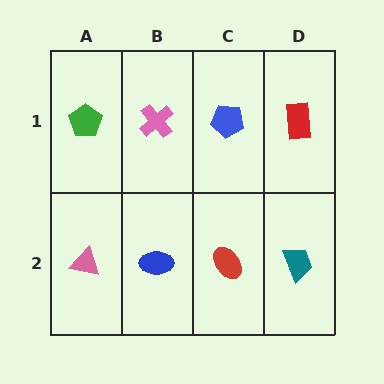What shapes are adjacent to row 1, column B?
A blue ellipse (row 2, column B), a green pentagon (row 1, column A), a blue pentagon (row 1, column C).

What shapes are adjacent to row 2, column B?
A pink cross (row 1, column B), a pink triangle (row 2, column A), a red ellipse (row 2, column C).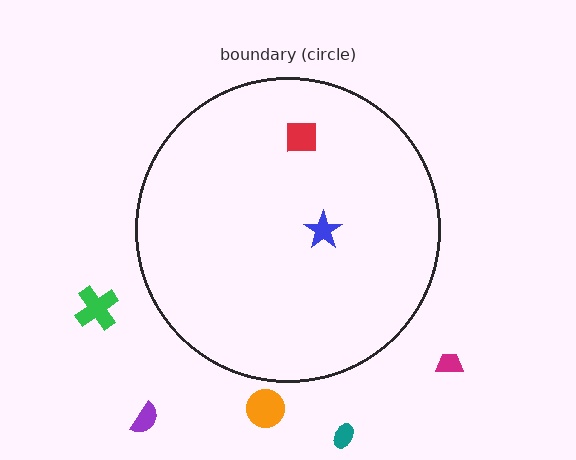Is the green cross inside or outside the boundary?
Outside.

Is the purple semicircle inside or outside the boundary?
Outside.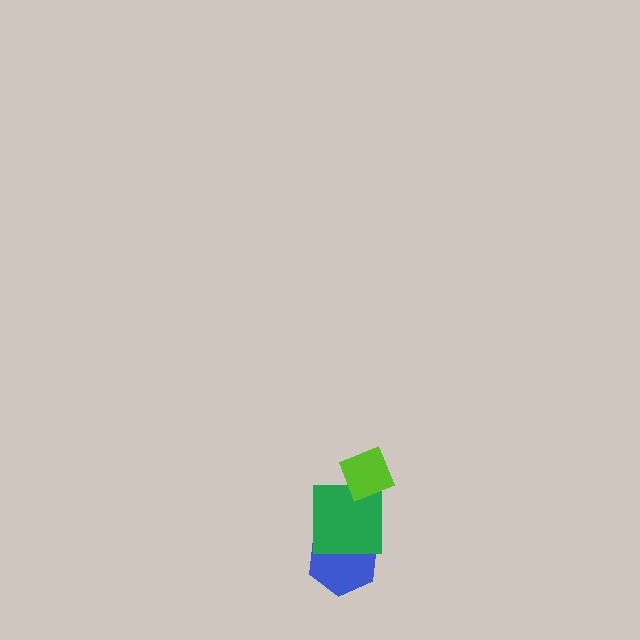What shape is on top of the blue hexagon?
The green square is on top of the blue hexagon.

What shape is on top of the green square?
The lime diamond is on top of the green square.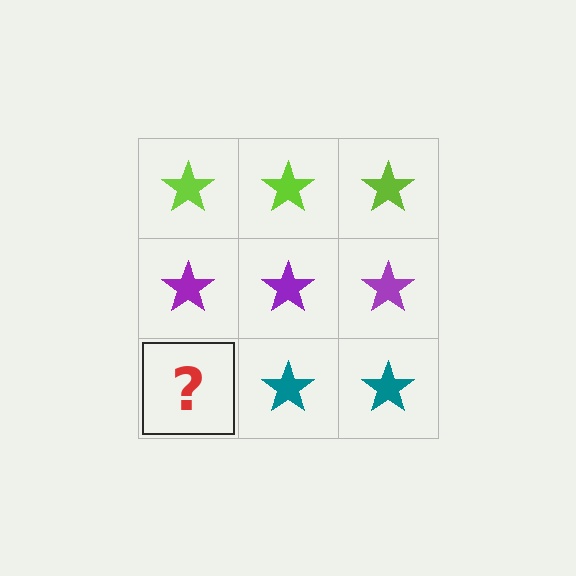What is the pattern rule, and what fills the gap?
The rule is that each row has a consistent color. The gap should be filled with a teal star.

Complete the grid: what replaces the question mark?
The question mark should be replaced with a teal star.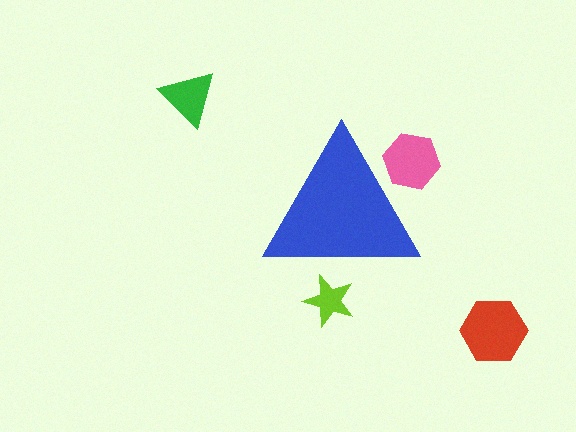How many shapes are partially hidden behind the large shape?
2 shapes are partially hidden.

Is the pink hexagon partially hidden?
Yes, the pink hexagon is partially hidden behind the blue triangle.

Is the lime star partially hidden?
Yes, the lime star is partially hidden behind the blue triangle.